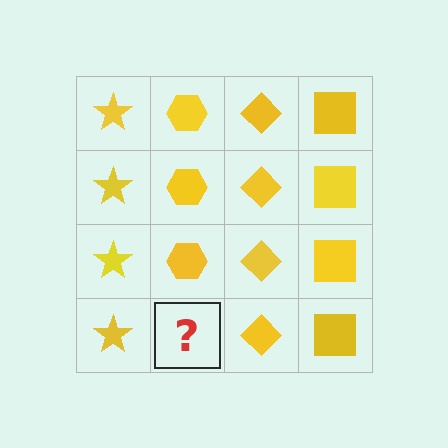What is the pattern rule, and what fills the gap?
The rule is that each column has a consistent shape. The gap should be filled with a yellow hexagon.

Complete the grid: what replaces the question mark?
The question mark should be replaced with a yellow hexagon.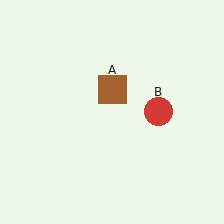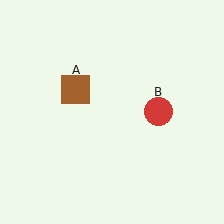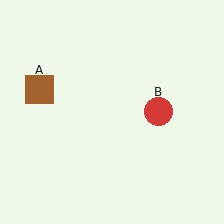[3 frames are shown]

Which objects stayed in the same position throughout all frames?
Red circle (object B) remained stationary.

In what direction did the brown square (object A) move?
The brown square (object A) moved left.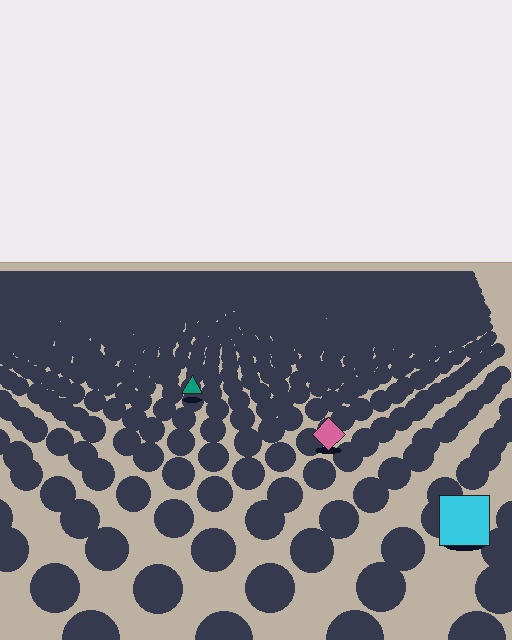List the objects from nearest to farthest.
From nearest to farthest: the cyan square, the pink diamond, the teal triangle.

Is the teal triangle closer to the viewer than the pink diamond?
No. The pink diamond is closer — you can tell from the texture gradient: the ground texture is coarser near it.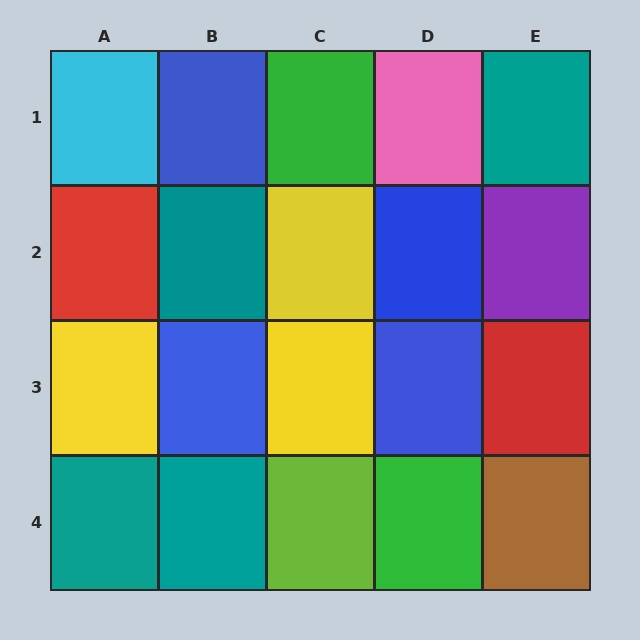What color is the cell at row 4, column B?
Teal.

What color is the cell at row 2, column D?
Blue.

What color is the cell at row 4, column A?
Teal.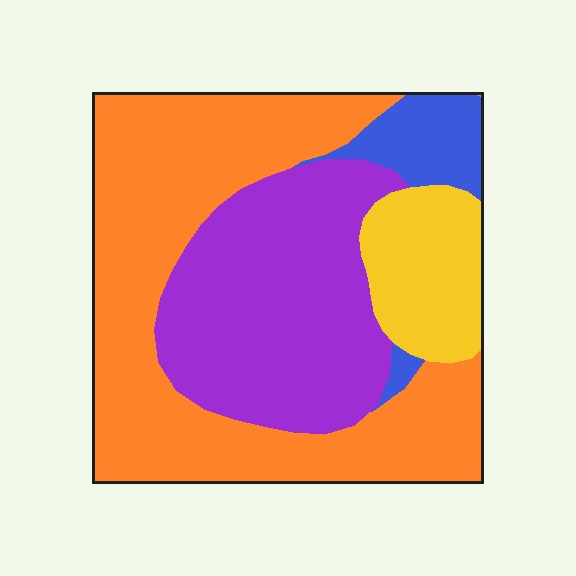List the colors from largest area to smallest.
From largest to smallest: orange, purple, yellow, blue.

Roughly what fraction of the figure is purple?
Purple covers around 30% of the figure.